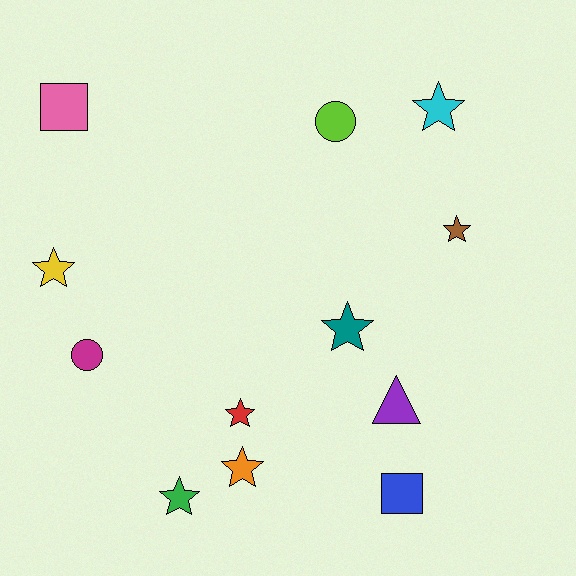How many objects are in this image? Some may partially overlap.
There are 12 objects.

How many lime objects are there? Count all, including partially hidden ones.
There is 1 lime object.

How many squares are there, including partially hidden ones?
There are 2 squares.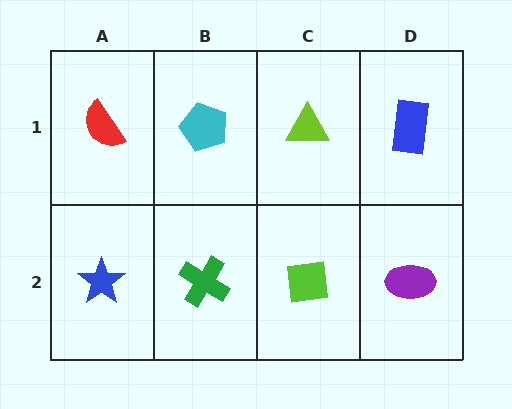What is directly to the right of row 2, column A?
A green cross.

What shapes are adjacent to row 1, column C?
A lime square (row 2, column C), a cyan pentagon (row 1, column B), a blue rectangle (row 1, column D).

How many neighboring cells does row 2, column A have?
2.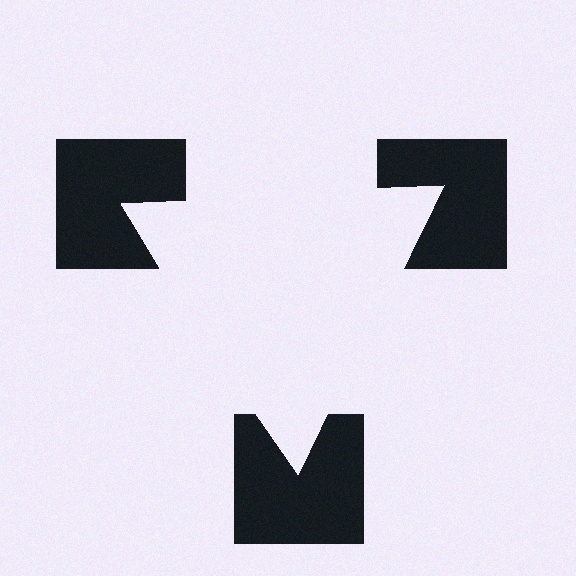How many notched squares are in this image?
There are 3 — one at each vertex of the illusory triangle.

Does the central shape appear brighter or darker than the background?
It typically appears slightly brighter than the background, even though no actual brightness change is drawn.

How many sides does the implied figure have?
3 sides.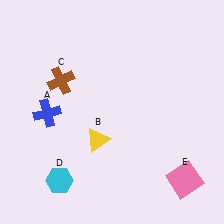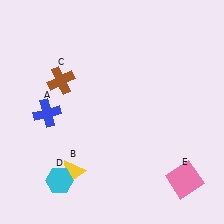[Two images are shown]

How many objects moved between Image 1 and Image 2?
1 object moved between the two images.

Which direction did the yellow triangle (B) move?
The yellow triangle (B) moved down.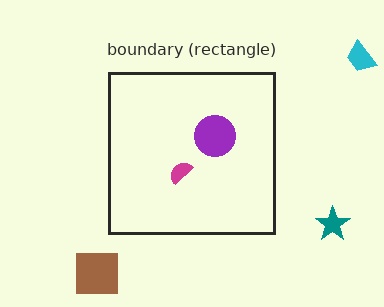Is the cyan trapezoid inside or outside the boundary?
Outside.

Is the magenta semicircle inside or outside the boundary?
Inside.